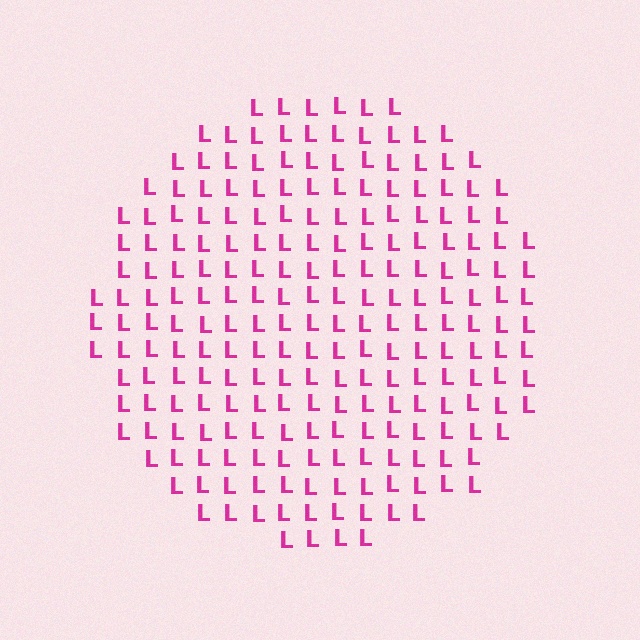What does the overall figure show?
The overall figure shows a circle.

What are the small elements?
The small elements are letter L's.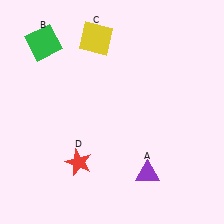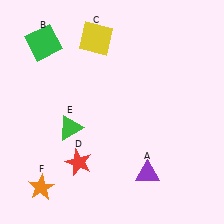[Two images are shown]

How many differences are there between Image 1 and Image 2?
There are 2 differences between the two images.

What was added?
A green triangle (E), an orange star (F) were added in Image 2.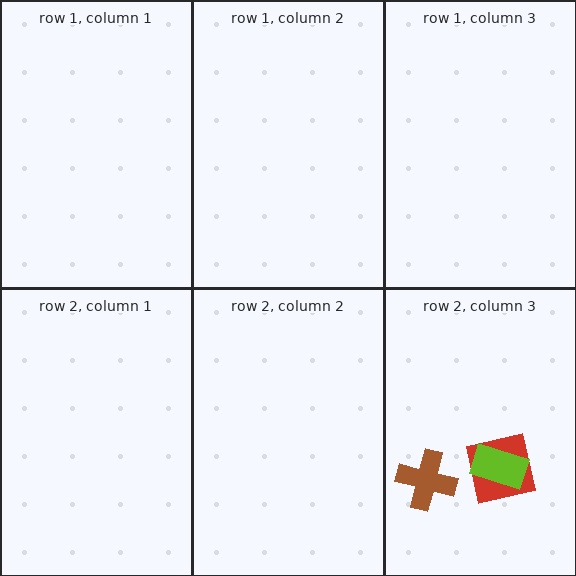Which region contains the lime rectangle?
The row 2, column 3 region.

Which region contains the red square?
The row 2, column 3 region.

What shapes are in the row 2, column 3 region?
The brown cross, the red square, the lime rectangle.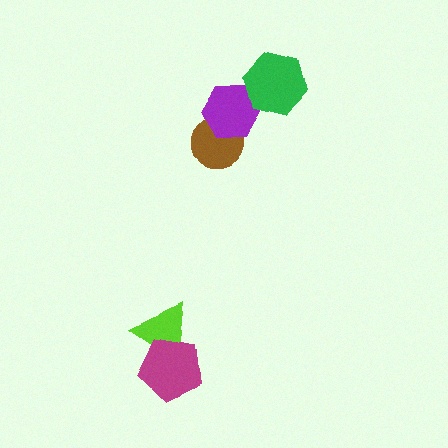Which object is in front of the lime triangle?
The magenta pentagon is in front of the lime triangle.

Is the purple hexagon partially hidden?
Yes, it is partially covered by another shape.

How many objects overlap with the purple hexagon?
2 objects overlap with the purple hexagon.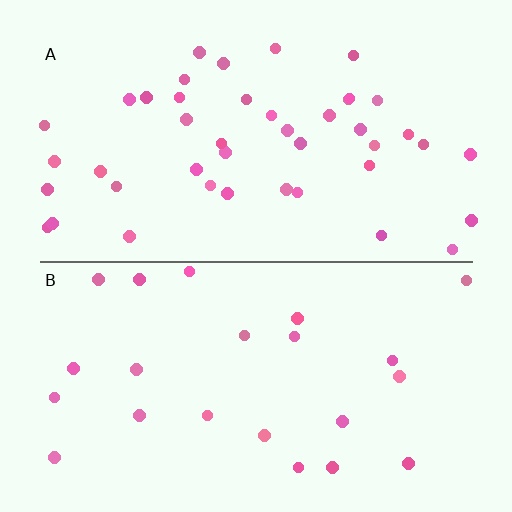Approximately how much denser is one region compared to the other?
Approximately 2.0× — region A over region B.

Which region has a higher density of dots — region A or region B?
A (the top).